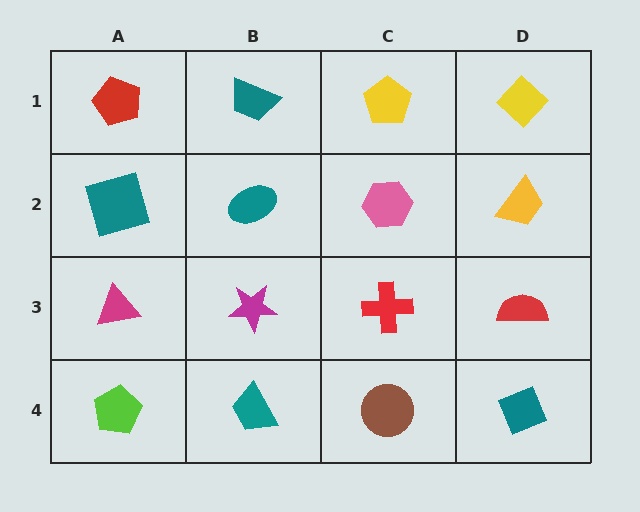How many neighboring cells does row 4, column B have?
3.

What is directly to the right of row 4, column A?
A teal trapezoid.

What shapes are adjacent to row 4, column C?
A red cross (row 3, column C), a teal trapezoid (row 4, column B), a teal diamond (row 4, column D).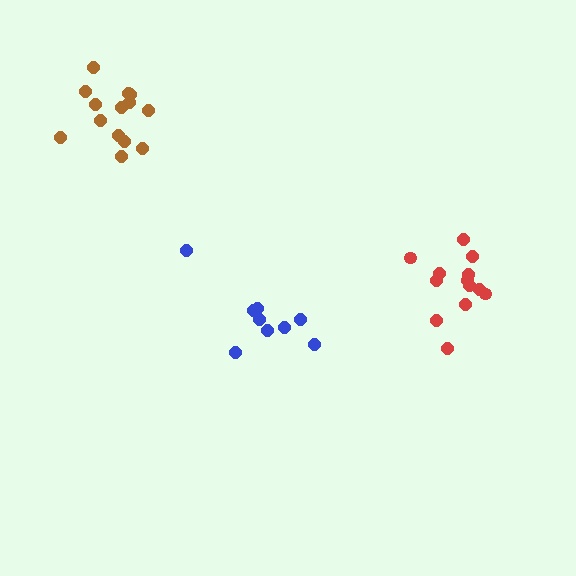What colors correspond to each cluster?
The clusters are colored: blue, brown, red.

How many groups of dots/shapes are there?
There are 3 groups.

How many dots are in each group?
Group 1: 9 dots, Group 2: 14 dots, Group 3: 13 dots (36 total).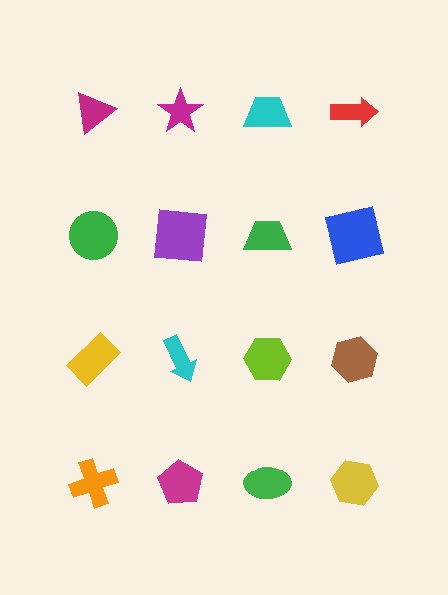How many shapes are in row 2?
4 shapes.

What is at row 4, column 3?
A green ellipse.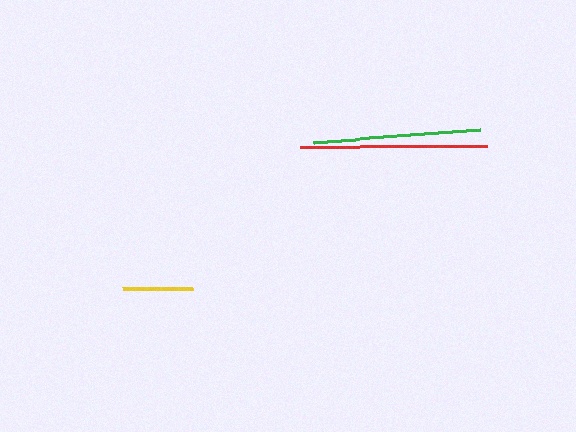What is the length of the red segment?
The red segment is approximately 188 pixels long.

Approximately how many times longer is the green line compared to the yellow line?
The green line is approximately 2.4 times the length of the yellow line.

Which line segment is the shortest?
The yellow line is the shortest at approximately 70 pixels.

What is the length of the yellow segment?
The yellow segment is approximately 70 pixels long.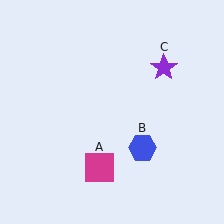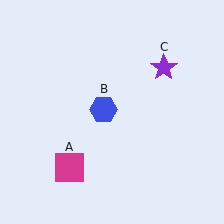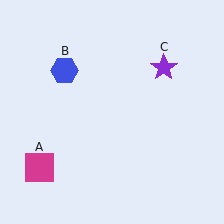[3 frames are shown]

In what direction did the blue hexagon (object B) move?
The blue hexagon (object B) moved up and to the left.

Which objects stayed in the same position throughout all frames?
Purple star (object C) remained stationary.